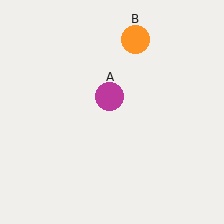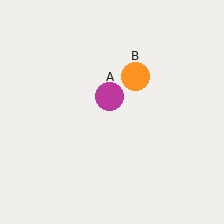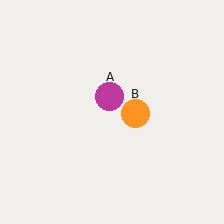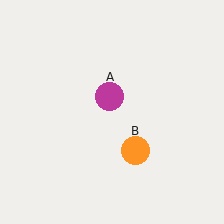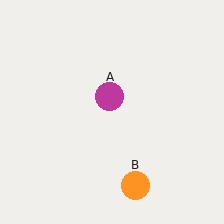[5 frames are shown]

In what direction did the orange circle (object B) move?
The orange circle (object B) moved down.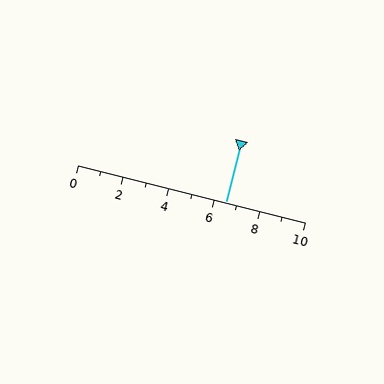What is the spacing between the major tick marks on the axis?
The major ticks are spaced 2 apart.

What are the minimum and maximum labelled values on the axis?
The axis runs from 0 to 10.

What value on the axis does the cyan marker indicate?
The marker indicates approximately 6.5.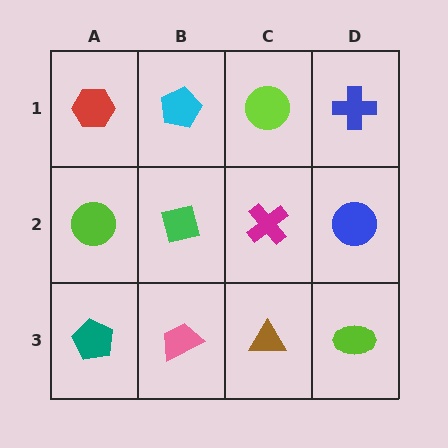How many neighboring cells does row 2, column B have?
4.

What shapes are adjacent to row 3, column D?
A blue circle (row 2, column D), a brown triangle (row 3, column C).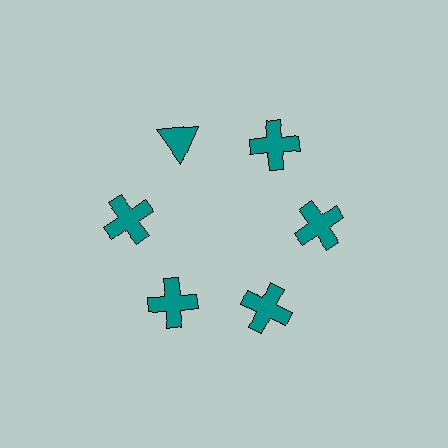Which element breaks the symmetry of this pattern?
The teal triangle at roughly the 11 o'clock position breaks the symmetry. All other shapes are teal crosses.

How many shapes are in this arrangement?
There are 6 shapes arranged in a ring pattern.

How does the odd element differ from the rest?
It has a different shape: triangle instead of cross.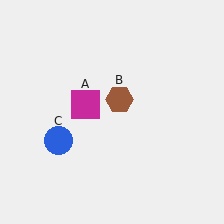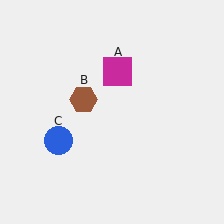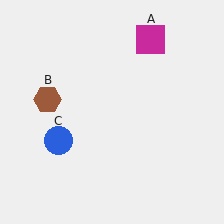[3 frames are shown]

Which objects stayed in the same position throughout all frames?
Blue circle (object C) remained stationary.